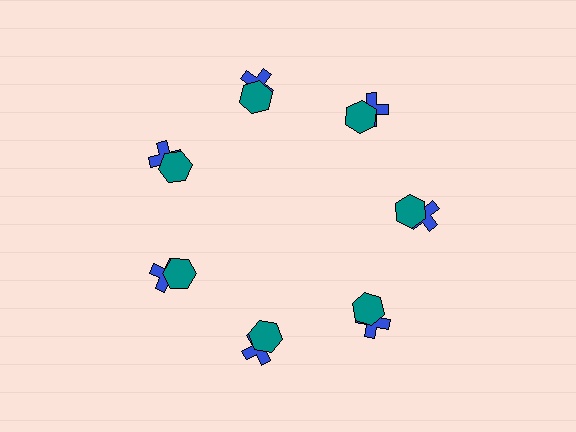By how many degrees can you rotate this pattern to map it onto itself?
The pattern maps onto itself every 51 degrees of rotation.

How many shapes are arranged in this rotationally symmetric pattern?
There are 14 shapes, arranged in 7 groups of 2.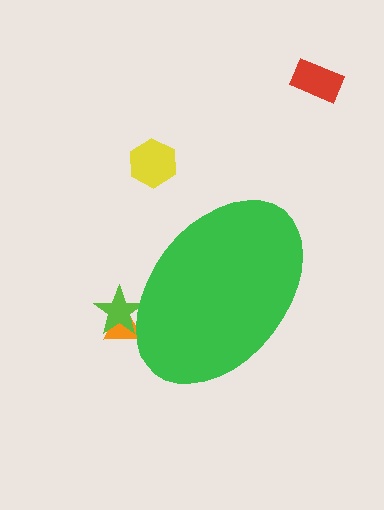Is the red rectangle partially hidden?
No, the red rectangle is fully visible.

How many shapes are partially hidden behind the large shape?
2 shapes are partially hidden.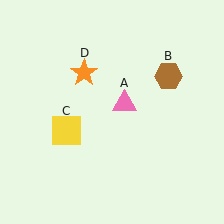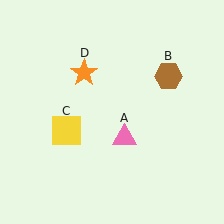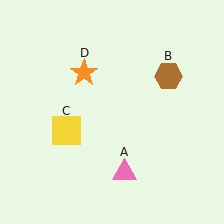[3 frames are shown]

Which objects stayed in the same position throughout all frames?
Brown hexagon (object B) and yellow square (object C) and orange star (object D) remained stationary.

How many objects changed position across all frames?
1 object changed position: pink triangle (object A).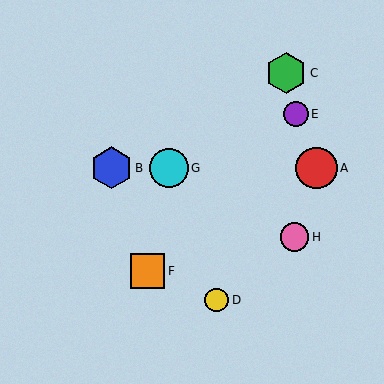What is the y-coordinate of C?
Object C is at y≈73.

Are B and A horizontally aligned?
Yes, both are at y≈168.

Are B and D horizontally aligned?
No, B is at y≈168 and D is at y≈300.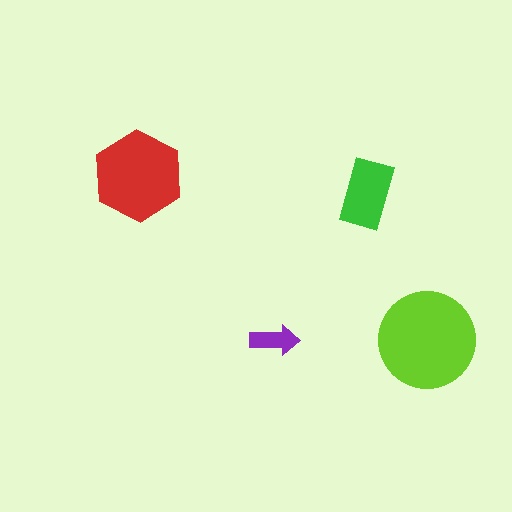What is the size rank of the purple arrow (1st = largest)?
4th.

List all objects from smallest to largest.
The purple arrow, the green rectangle, the red hexagon, the lime circle.